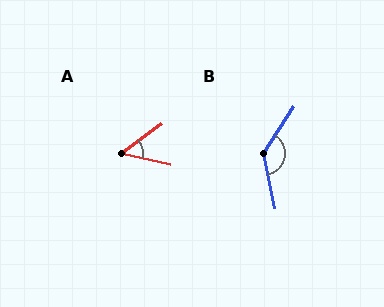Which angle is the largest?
B, at approximately 135 degrees.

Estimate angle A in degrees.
Approximately 49 degrees.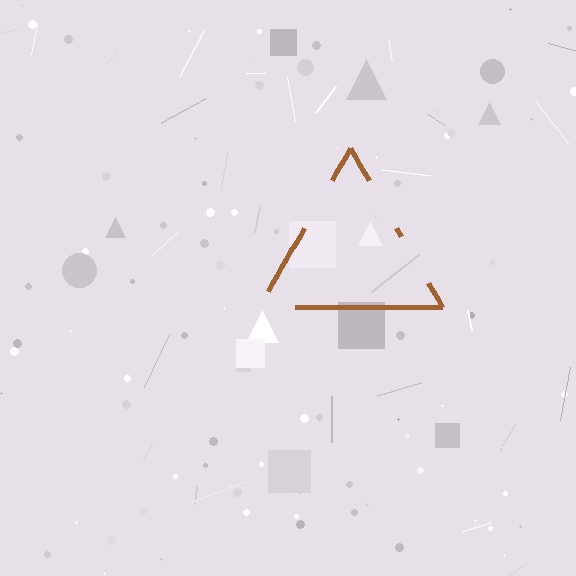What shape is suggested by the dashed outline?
The dashed outline suggests a triangle.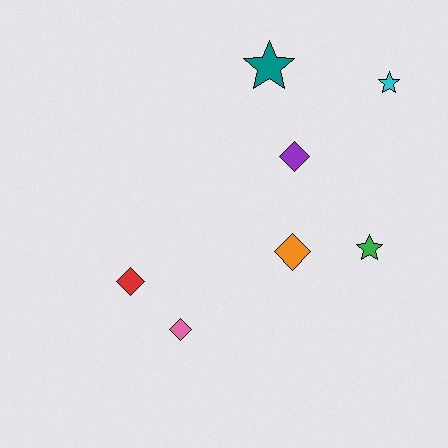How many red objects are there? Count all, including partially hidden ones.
There is 1 red object.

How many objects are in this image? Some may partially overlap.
There are 7 objects.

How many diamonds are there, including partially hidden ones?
There are 4 diamonds.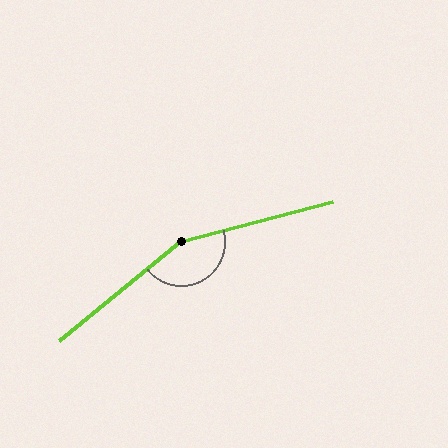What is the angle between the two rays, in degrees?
Approximately 156 degrees.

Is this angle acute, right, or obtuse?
It is obtuse.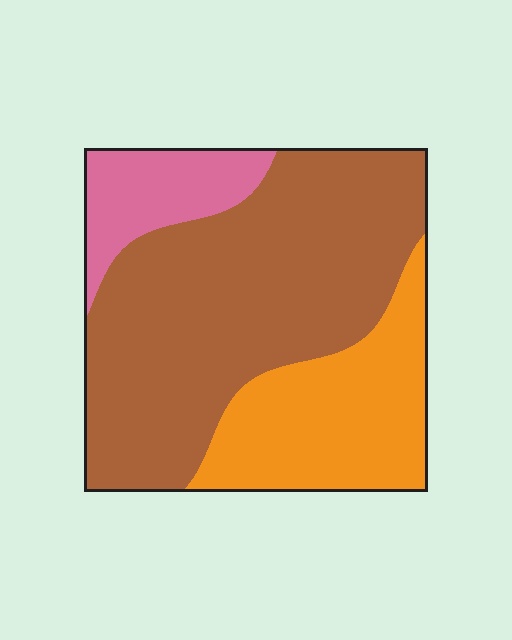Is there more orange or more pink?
Orange.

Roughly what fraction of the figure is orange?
Orange covers around 25% of the figure.